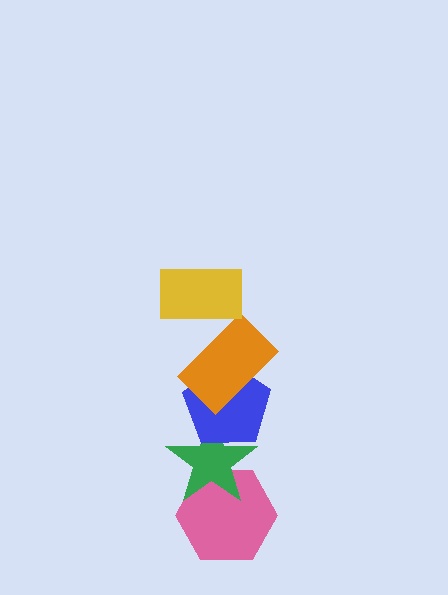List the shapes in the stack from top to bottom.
From top to bottom: the yellow rectangle, the orange rectangle, the blue pentagon, the green star, the pink hexagon.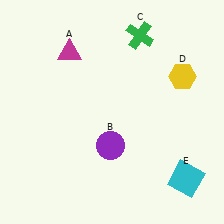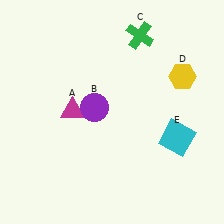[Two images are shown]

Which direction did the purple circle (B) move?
The purple circle (B) moved up.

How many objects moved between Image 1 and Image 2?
3 objects moved between the two images.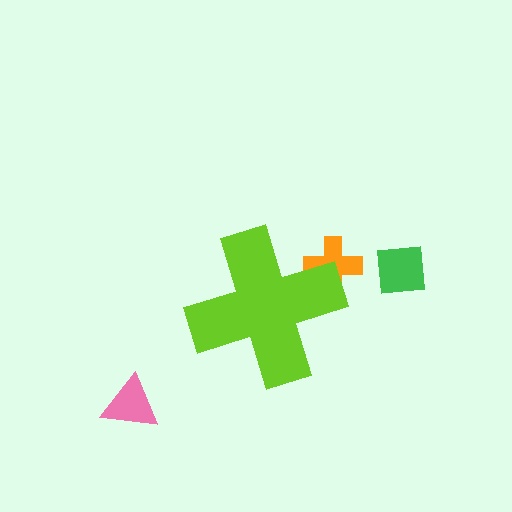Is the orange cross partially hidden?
Yes, the orange cross is partially hidden behind the lime cross.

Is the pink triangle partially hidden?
No, the pink triangle is fully visible.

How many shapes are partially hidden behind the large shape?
1 shape is partially hidden.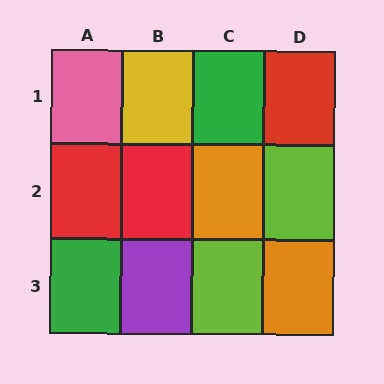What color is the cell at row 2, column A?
Red.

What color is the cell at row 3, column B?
Purple.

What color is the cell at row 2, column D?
Lime.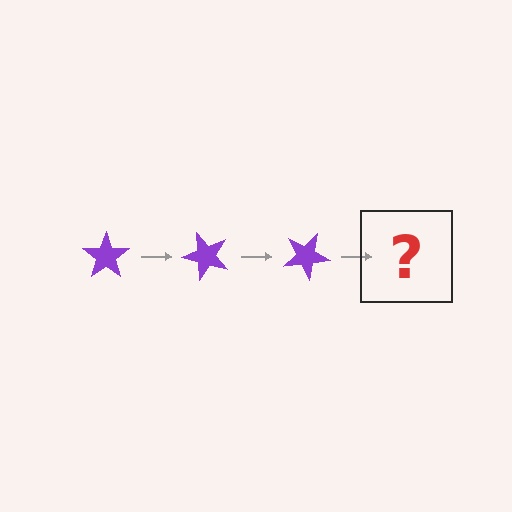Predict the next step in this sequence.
The next step is a purple star rotated 150 degrees.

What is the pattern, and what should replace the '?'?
The pattern is that the star rotates 50 degrees each step. The '?' should be a purple star rotated 150 degrees.